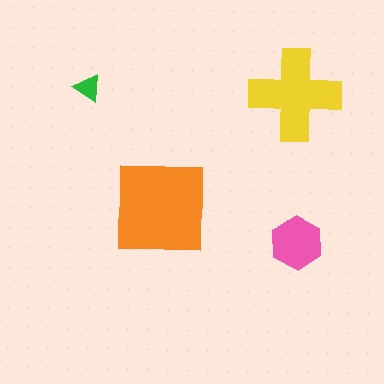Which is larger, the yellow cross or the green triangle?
The yellow cross.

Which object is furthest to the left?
The green triangle is leftmost.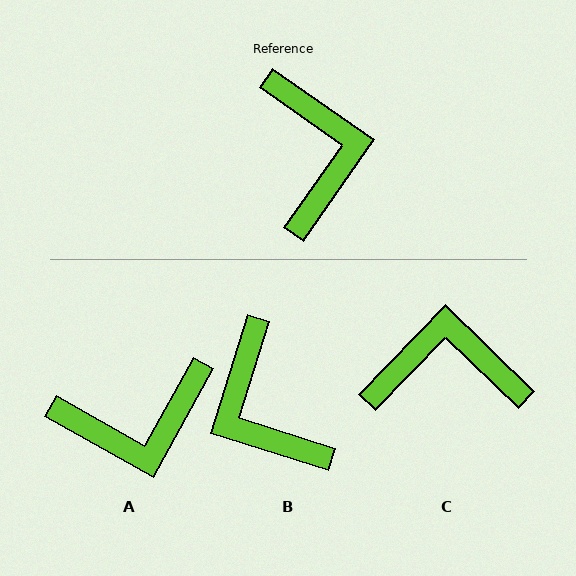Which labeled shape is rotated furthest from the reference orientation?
B, about 162 degrees away.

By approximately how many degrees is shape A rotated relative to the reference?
Approximately 84 degrees clockwise.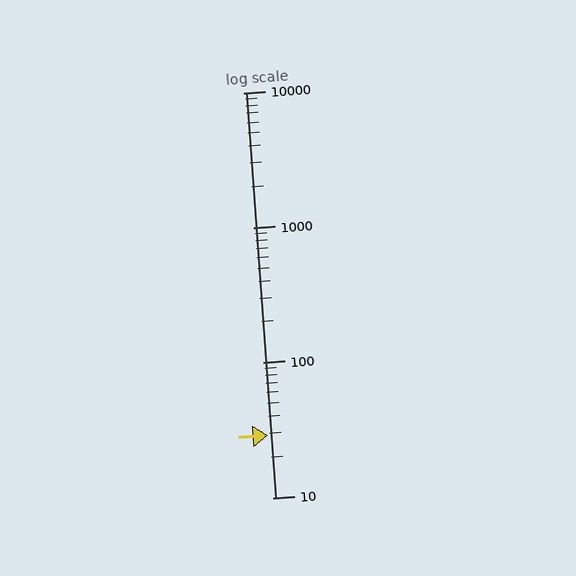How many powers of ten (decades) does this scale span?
The scale spans 3 decades, from 10 to 10000.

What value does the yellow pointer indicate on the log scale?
The pointer indicates approximately 29.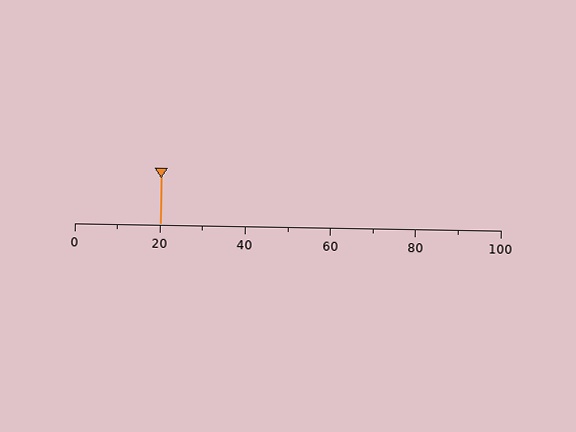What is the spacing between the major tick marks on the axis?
The major ticks are spaced 20 apart.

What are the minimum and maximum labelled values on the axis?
The axis runs from 0 to 100.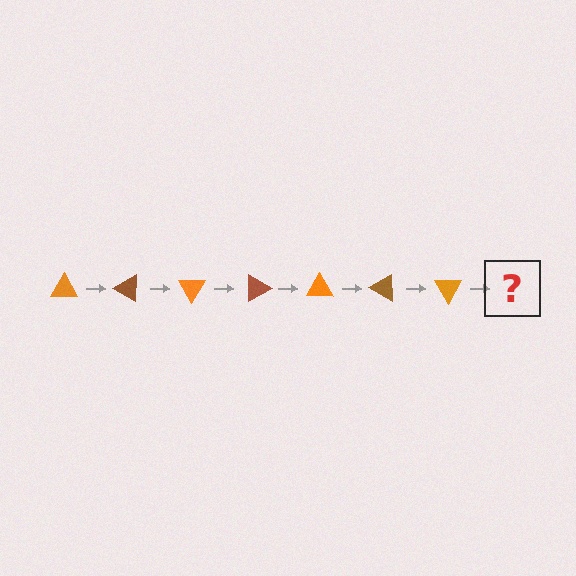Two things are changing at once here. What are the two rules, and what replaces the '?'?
The two rules are that it rotates 30 degrees each step and the color cycles through orange and brown. The '?' should be a brown triangle, rotated 210 degrees from the start.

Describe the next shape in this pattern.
It should be a brown triangle, rotated 210 degrees from the start.